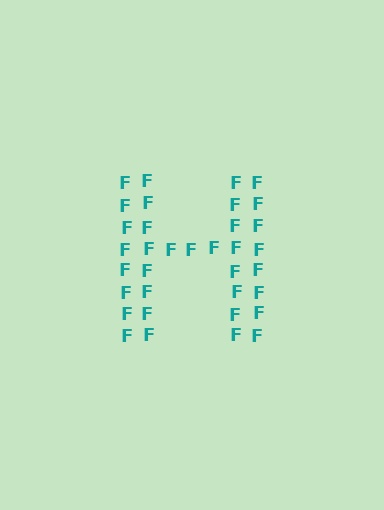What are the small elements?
The small elements are letter F's.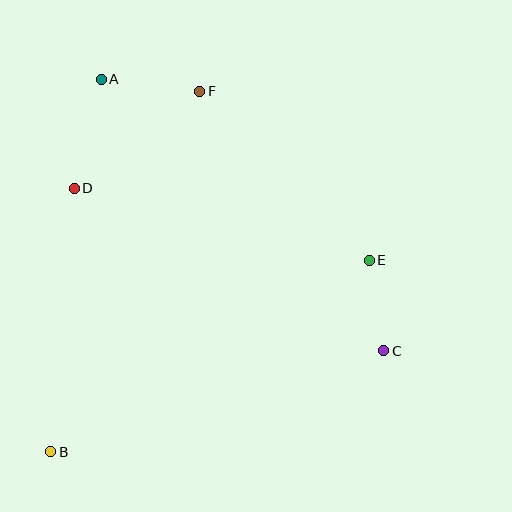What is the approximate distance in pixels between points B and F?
The distance between B and F is approximately 390 pixels.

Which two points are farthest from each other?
Points A and C are farthest from each other.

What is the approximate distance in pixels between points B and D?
The distance between B and D is approximately 264 pixels.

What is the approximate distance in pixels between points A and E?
The distance between A and E is approximately 323 pixels.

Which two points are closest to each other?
Points C and E are closest to each other.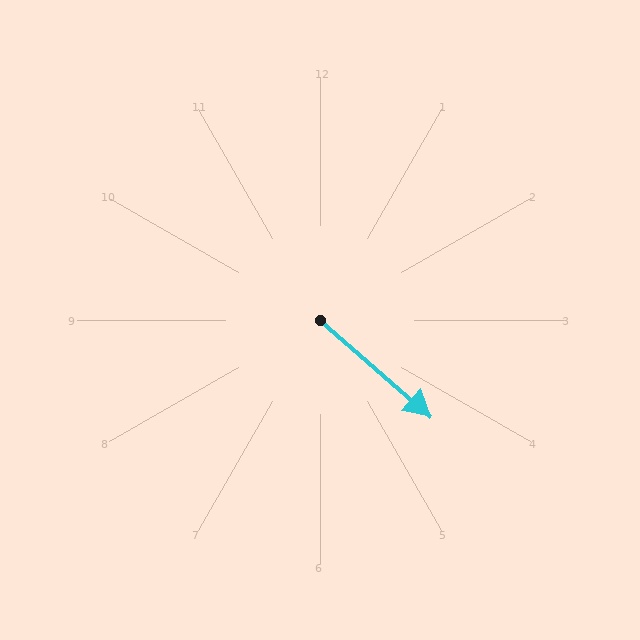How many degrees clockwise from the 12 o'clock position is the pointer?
Approximately 131 degrees.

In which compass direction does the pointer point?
Southeast.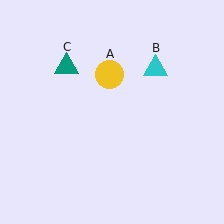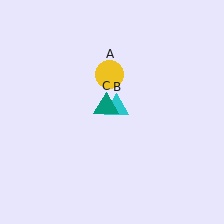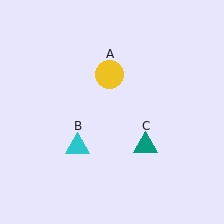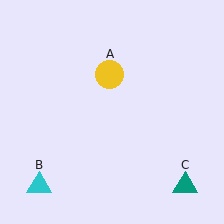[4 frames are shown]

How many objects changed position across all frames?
2 objects changed position: cyan triangle (object B), teal triangle (object C).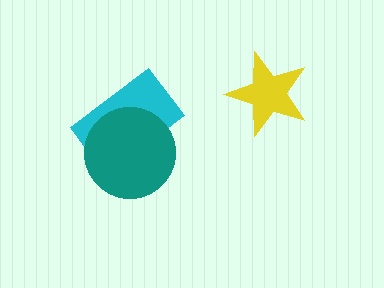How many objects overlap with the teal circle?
1 object overlaps with the teal circle.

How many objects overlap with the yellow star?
0 objects overlap with the yellow star.